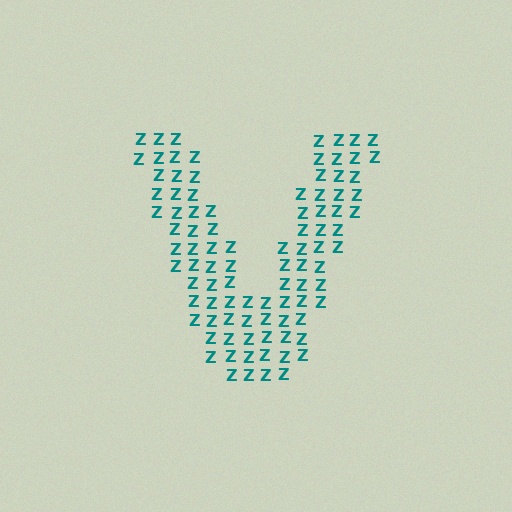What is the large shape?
The large shape is the letter V.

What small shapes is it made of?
It is made of small letter Z's.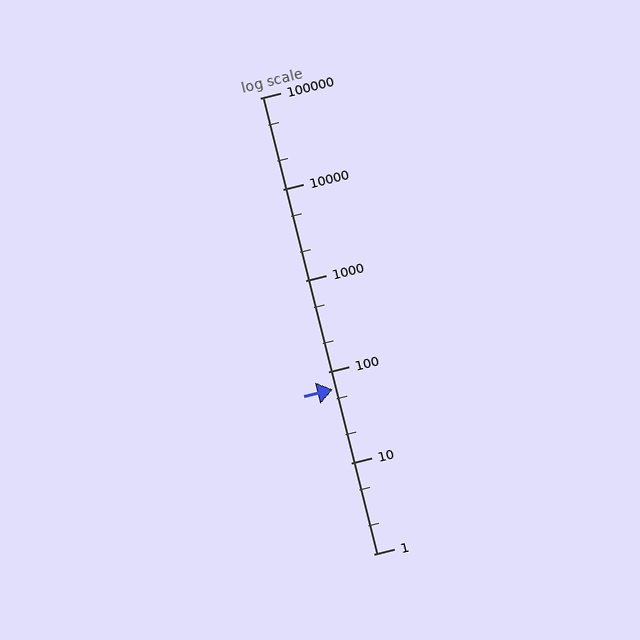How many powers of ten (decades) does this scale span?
The scale spans 5 decades, from 1 to 100000.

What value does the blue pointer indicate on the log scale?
The pointer indicates approximately 64.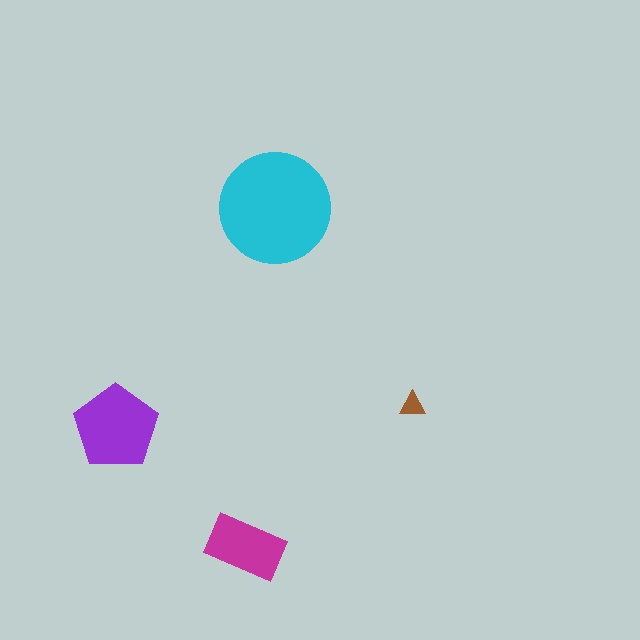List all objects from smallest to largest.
The brown triangle, the magenta rectangle, the purple pentagon, the cyan circle.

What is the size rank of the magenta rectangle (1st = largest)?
3rd.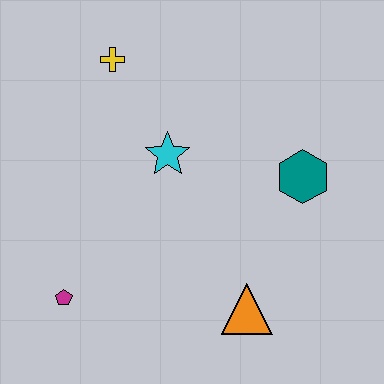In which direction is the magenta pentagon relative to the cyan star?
The magenta pentagon is below the cyan star.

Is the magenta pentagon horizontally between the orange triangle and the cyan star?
No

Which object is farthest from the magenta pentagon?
The teal hexagon is farthest from the magenta pentagon.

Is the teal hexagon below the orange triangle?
No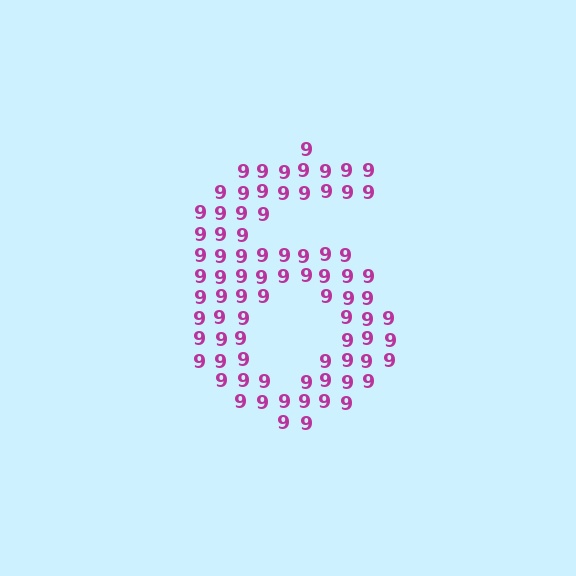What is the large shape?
The large shape is the digit 6.